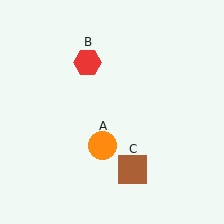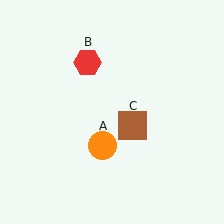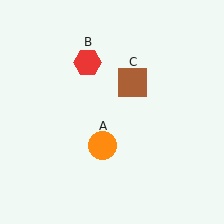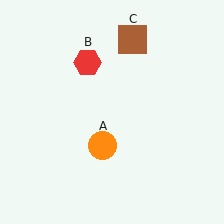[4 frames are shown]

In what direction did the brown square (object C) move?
The brown square (object C) moved up.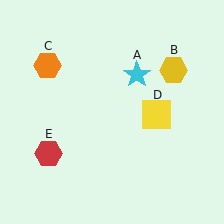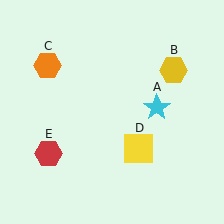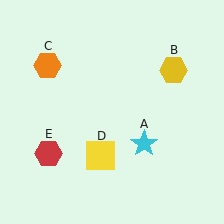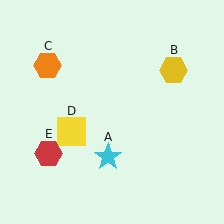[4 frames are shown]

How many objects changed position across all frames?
2 objects changed position: cyan star (object A), yellow square (object D).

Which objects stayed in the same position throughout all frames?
Yellow hexagon (object B) and orange hexagon (object C) and red hexagon (object E) remained stationary.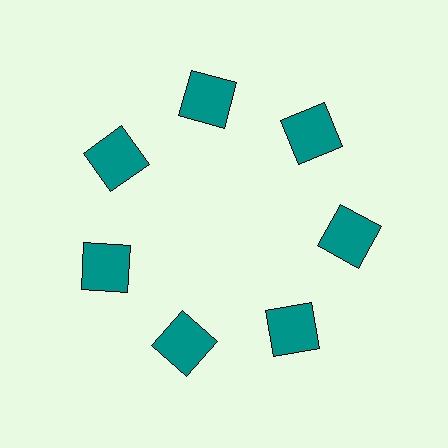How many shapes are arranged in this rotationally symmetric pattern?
There are 7 shapes, arranged in 7 groups of 1.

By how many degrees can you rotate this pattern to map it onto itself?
The pattern maps onto itself every 51 degrees of rotation.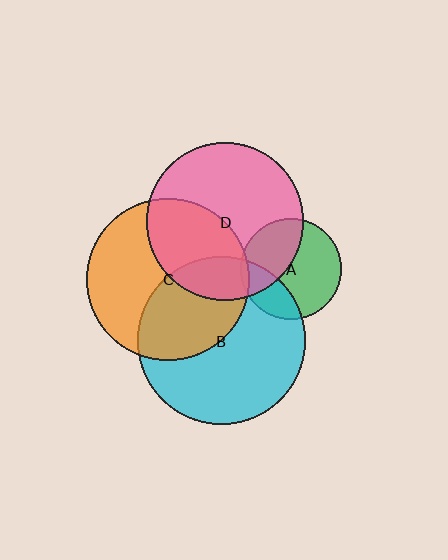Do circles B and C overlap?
Yes.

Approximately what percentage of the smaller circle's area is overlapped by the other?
Approximately 40%.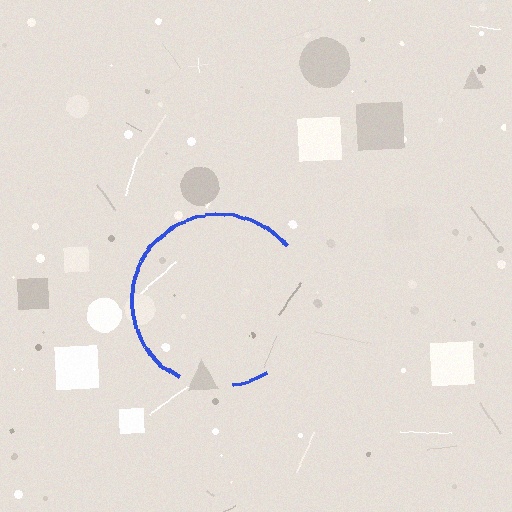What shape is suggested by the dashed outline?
The dashed outline suggests a circle.